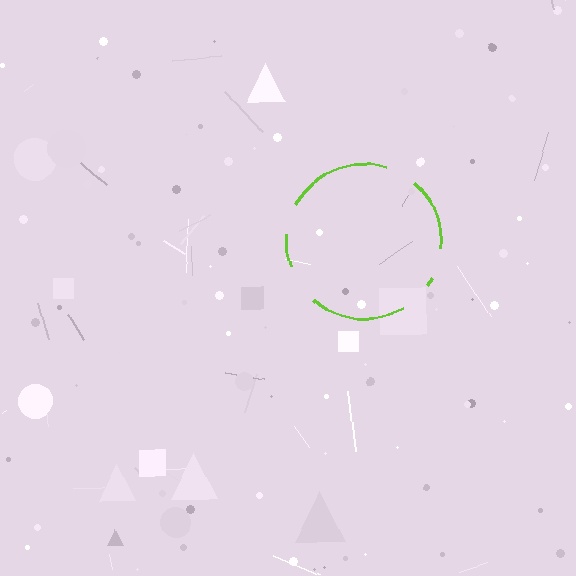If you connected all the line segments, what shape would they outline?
They would outline a circle.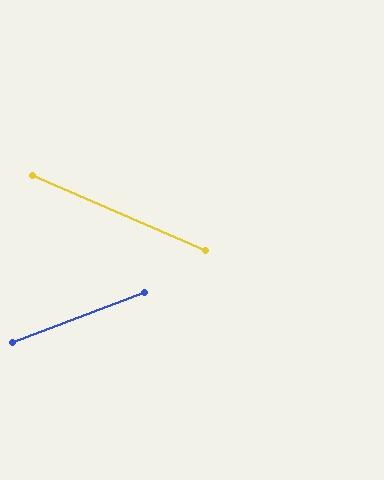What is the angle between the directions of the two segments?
Approximately 44 degrees.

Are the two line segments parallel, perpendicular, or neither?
Neither parallel nor perpendicular — they differ by about 44°.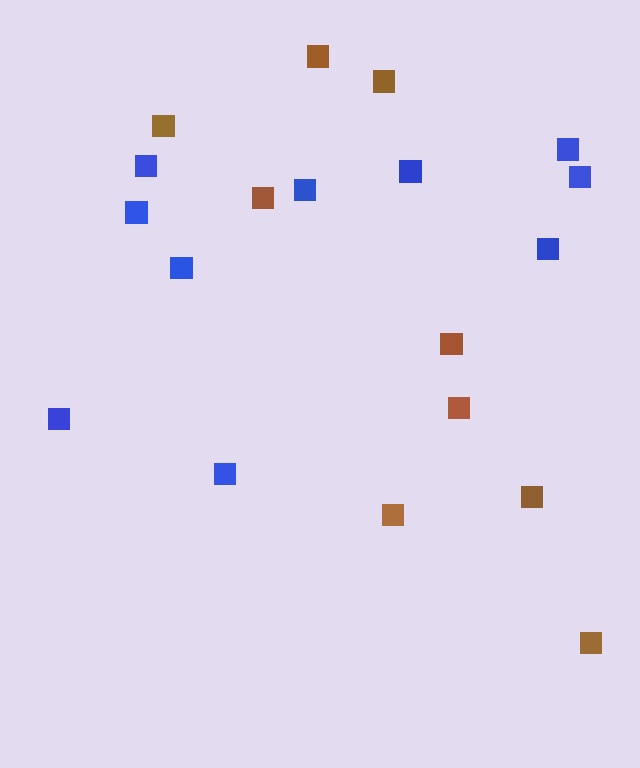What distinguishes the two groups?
There are 2 groups: one group of brown squares (9) and one group of blue squares (10).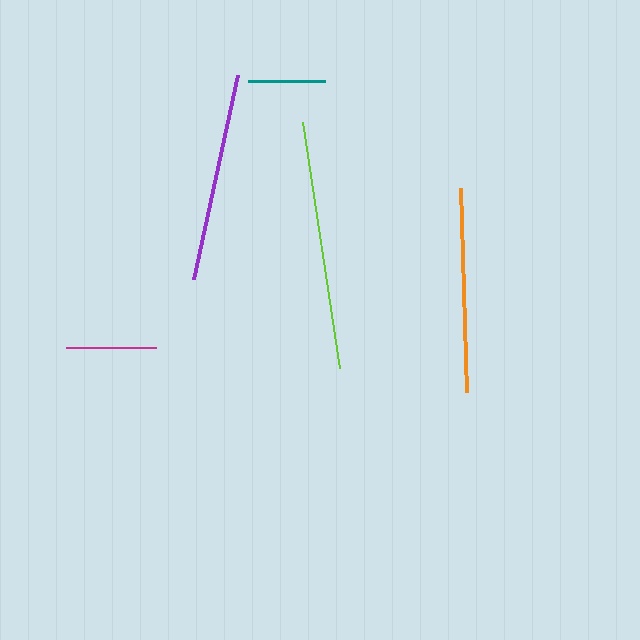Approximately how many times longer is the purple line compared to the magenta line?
The purple line is approximately 2.3 times the length of the magenta line.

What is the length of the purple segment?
The purple segment is approximately 210 pixels long.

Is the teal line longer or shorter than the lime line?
The lime line is longer than the teal line.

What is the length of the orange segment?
The orange segment is approximately 204 pixels long.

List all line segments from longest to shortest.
From longest to shortest: lime, purple, orange, magenta, teal.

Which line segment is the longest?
The lime line is the longest at approximately 248 pixels.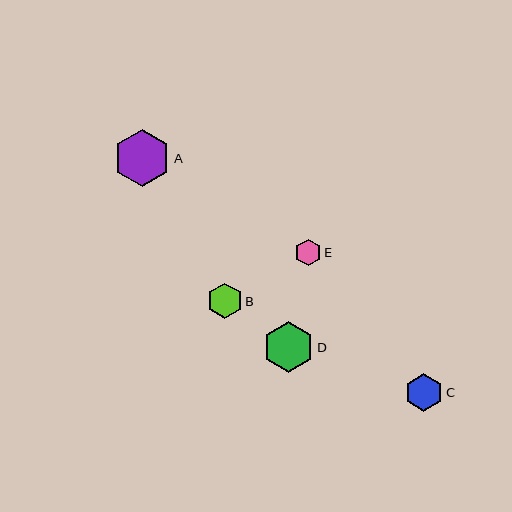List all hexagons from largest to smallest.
From largest to smallest: A, D, C, B, E.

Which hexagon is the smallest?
Hexagon E is the smallest with a size of approximately 27 pixels.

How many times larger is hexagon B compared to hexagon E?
Hexagon B is approximately 1.3 times the size of hexagon E.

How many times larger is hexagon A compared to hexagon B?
Hexagon A is approximately 1.6 times the size of hexagon B.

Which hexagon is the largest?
Hexagon A is the largest with a size of approximately 57 pixels.